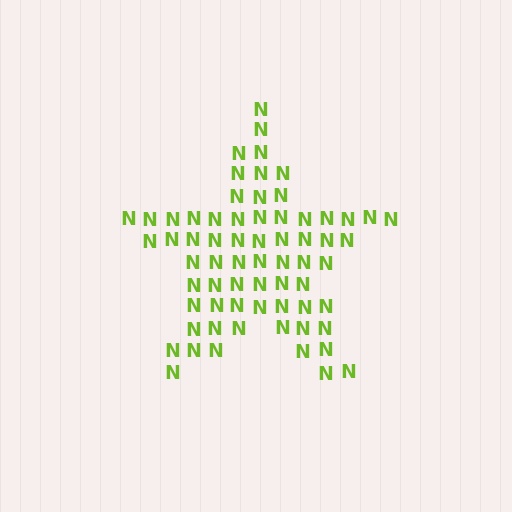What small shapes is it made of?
It is made of small letter N's.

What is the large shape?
The large shape is a star.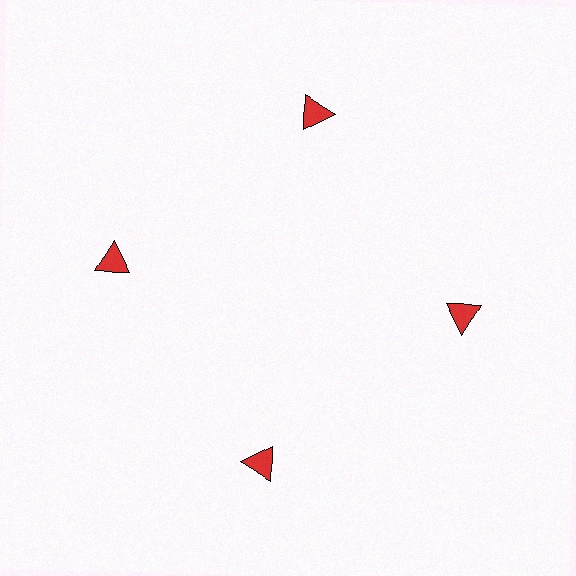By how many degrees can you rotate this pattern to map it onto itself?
The pattern maps onto itself every 90 degrees of rotation.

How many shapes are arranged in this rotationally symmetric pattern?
There are 4 shapes, arranged in 4 groups of 1.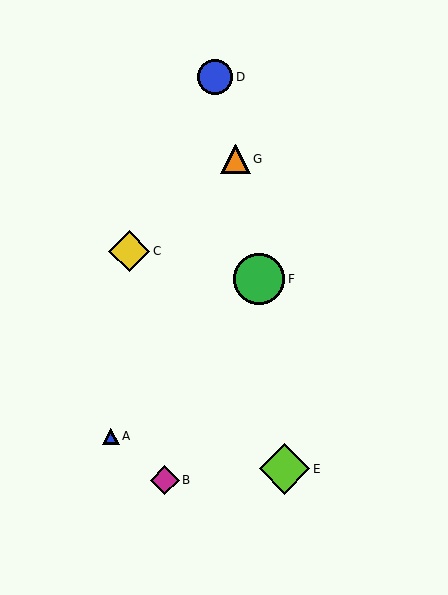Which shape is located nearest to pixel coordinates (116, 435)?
The blue triangle (labeled A) at (111, 436) is nearest to that location.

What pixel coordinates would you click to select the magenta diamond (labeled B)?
Click at (165, 480) to select the magenta diamond B.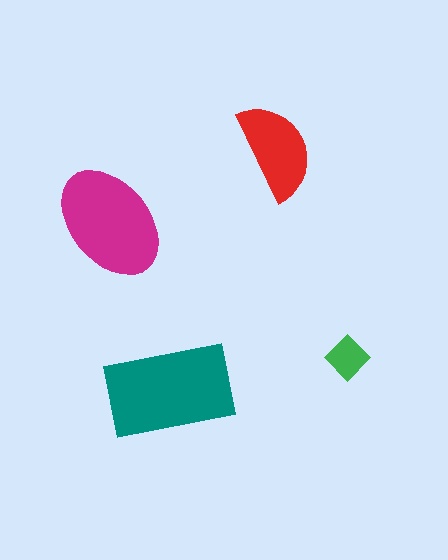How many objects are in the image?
There are 4 objects in the image.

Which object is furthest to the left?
The magenta ellipse is leftmost.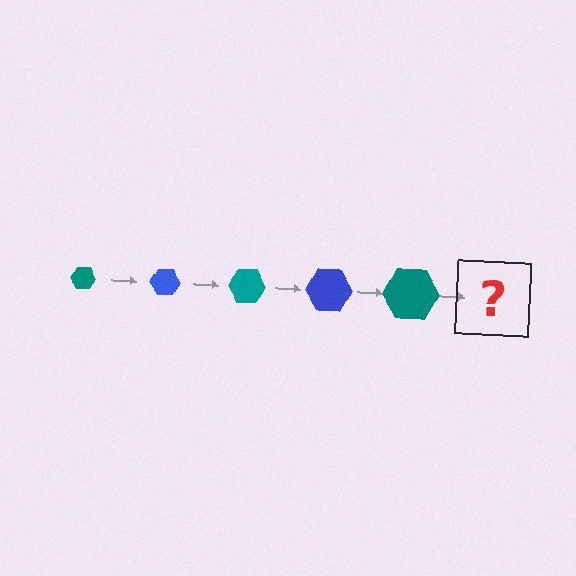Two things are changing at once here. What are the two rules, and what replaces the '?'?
The two rules are that the hexagon grows larger each step and the color cycles through teal and blue. The '?' should be a blue hexagon, larger than the previous one.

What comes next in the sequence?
The next element should be a blue hexagon, larger than the previous one.